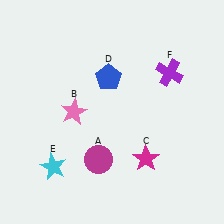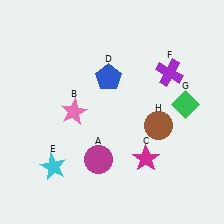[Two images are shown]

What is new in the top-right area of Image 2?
A green diamond (G) was added in the top-right area of Image 2.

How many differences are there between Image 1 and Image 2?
There are 2 differences between the two images.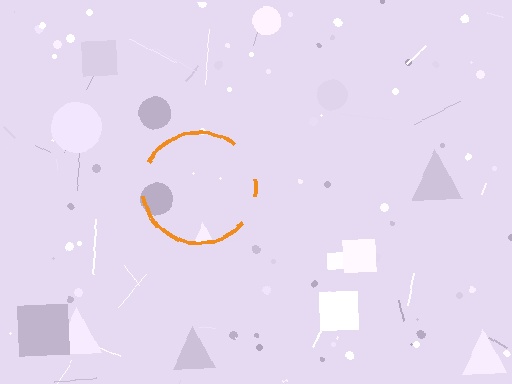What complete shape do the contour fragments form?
The contour fragments form a circle.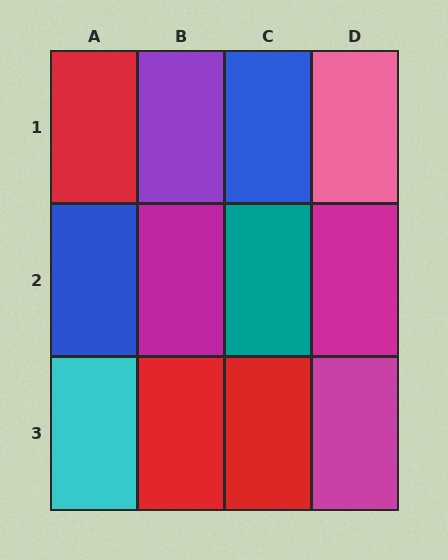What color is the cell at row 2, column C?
Teal.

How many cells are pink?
1 cell is pink.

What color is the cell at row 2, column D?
Magenta.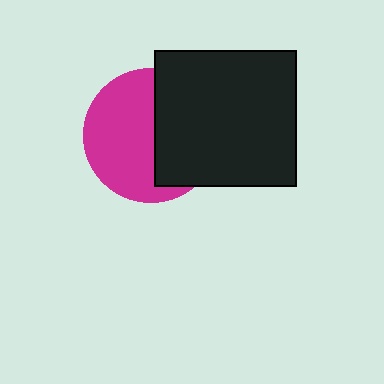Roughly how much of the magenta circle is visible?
About half of it is visible (roughly 55%).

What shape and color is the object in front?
The object in front is a black rectangle.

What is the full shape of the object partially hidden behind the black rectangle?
The partially hidden object is a magenta circle.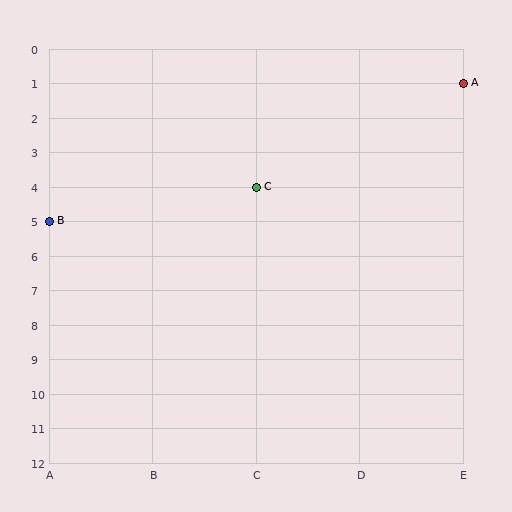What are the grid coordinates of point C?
Point C is at grid coordinates (C, 4).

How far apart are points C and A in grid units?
Points C and A are 2 columns and 3 rows apart (about 3.6 grid units diagonally).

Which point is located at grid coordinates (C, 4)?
Point C is at (C, 4).